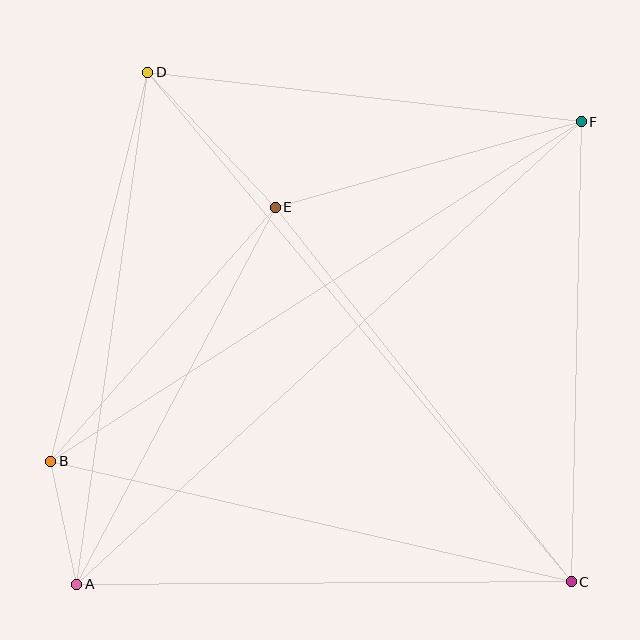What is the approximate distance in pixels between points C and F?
The distance between C and F is approximately 460 pixels.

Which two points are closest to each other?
Points A and B are closest to each other.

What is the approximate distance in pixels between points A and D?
The distance between A and D is approximately 517 pixels.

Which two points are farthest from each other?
Points A and F are farthest from each other.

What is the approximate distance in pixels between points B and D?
The distance between B and D is approximately 401 pixels.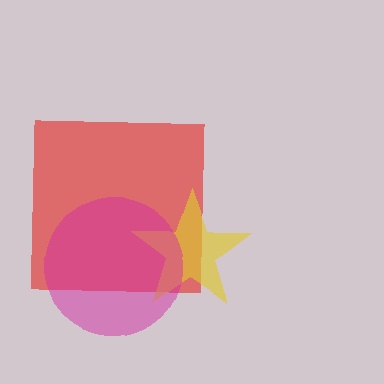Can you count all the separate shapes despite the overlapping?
Yes, there are 3 separate shapes.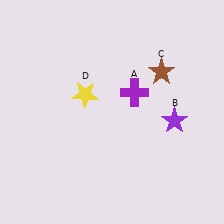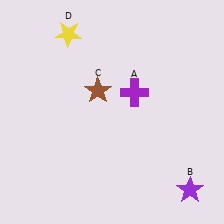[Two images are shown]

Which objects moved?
The objects that moved are: the purple star (B), the brown star (C), the yellow star (D).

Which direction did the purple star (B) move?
The purple star (B) moved down.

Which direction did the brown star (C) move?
The brown star (C) moved left.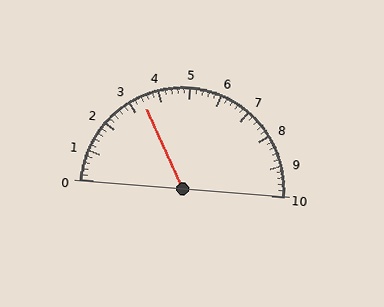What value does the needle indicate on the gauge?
The needle indicates approximately 3.4.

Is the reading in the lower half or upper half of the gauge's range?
The reading is in the lower half of the range (0 to 10).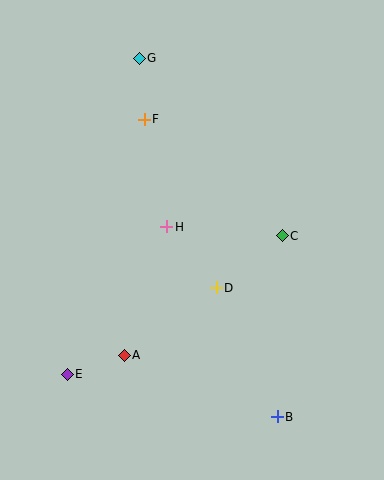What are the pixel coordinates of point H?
Point H is at (167, 227).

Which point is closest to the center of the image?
Point H at (167, 227) is closest to the center.